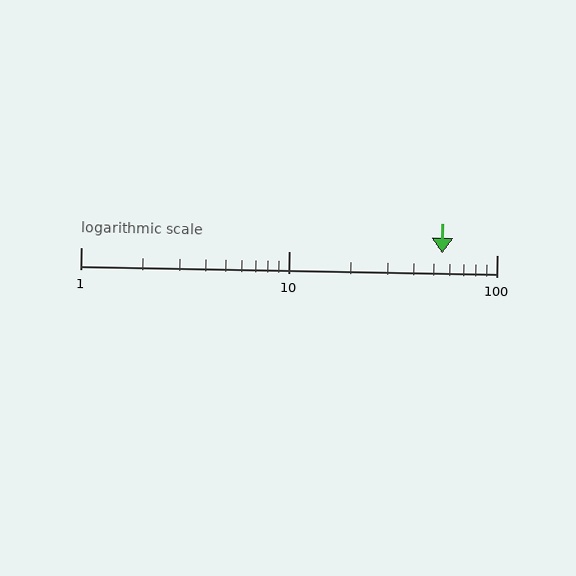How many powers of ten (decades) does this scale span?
The scale spans 2 decades, from 1 to 100.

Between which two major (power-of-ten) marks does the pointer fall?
The pointer is between 10 and 100.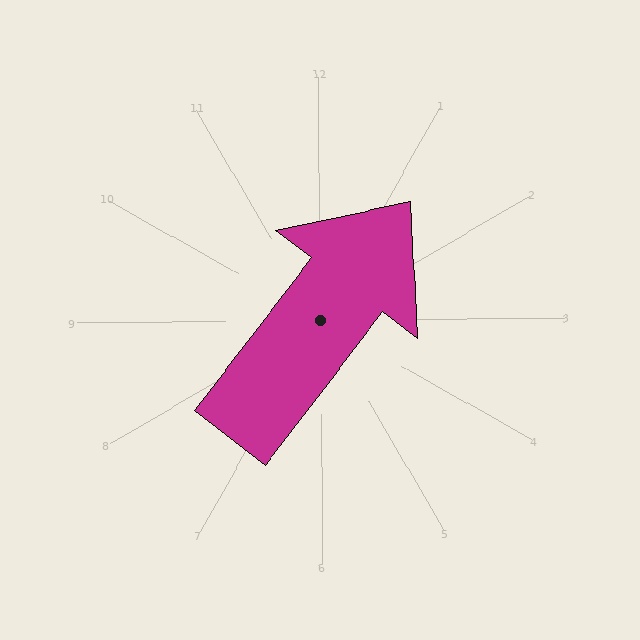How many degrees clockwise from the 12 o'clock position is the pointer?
Approximately 38 degrees.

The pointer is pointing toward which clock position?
Roughly 1 o'clock.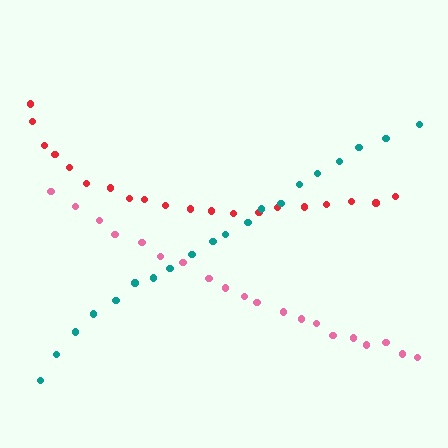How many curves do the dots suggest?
There are 3 distinct paths.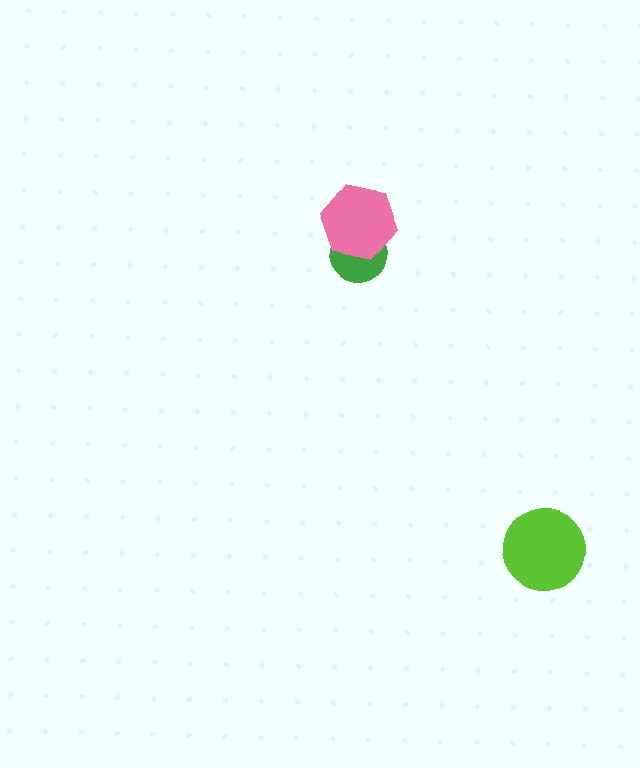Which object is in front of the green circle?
The pink hexagon is in front of the green circle.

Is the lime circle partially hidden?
No, no other shape covers it.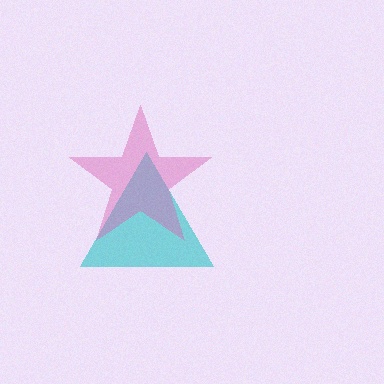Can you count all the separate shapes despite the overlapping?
Yes, there are 2 separate shapes.